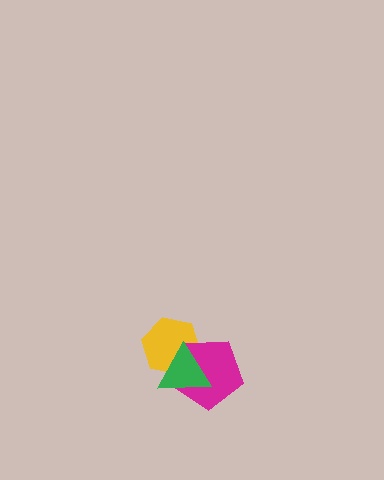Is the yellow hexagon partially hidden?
Yes, it is partially covered by another shape.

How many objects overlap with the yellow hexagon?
2 objects overlap with the yellow hexagon.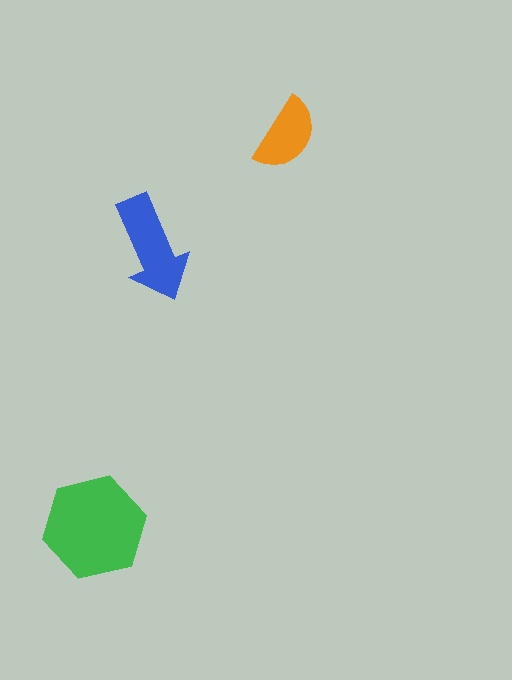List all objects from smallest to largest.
The orange semicircle, the blue arrow, the green hexagon.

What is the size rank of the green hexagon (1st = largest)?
1st.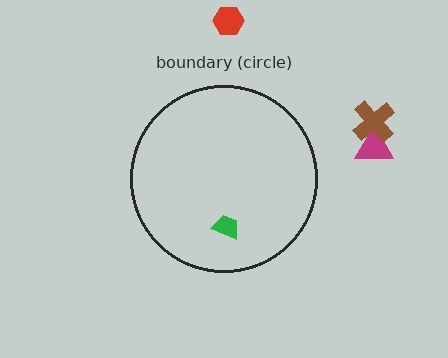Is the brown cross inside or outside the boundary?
Outside.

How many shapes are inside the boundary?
1 inside, 3 outside.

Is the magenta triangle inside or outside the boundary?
Outside.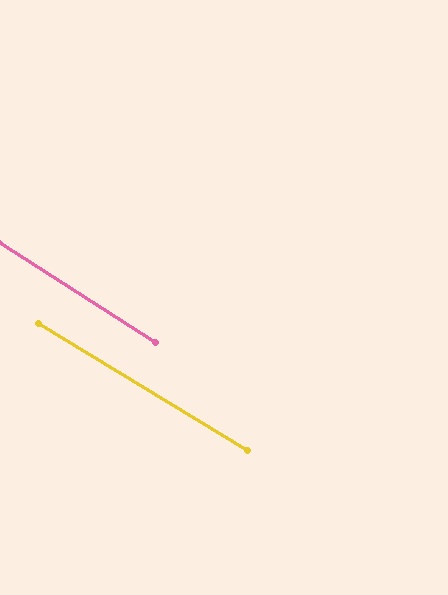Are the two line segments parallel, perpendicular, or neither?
Parallel — their directions differ by only 1.5°.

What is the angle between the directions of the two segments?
Approximately 1 degree.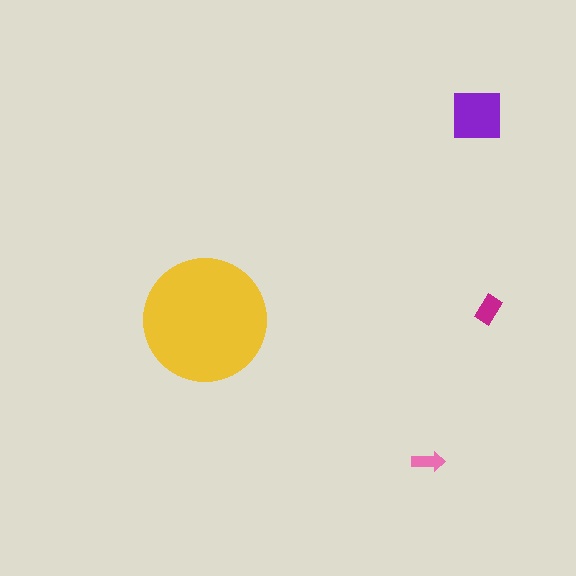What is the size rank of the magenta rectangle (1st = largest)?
3rd.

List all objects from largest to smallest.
The yellow circle, the purple square, the magenta rectangle, the pink arrow.